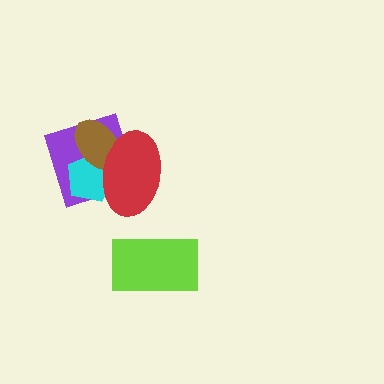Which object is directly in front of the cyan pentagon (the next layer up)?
The brown ellipse is directly in front of the cyan pentagon.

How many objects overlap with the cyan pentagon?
3 objects overlap with the cyan pentagon.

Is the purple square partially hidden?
Yes, it is partially covered by another shape.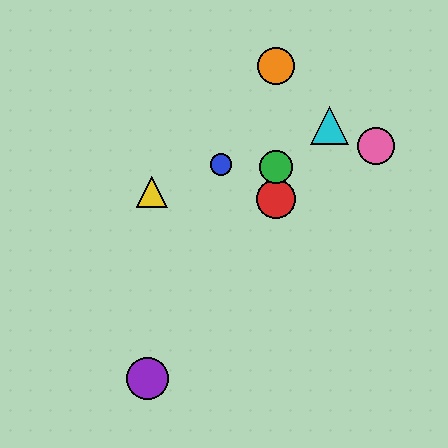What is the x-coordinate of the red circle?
The red circle is at x≈276.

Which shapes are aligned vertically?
The red circle, the green circle, the orange circle are aligned vertically.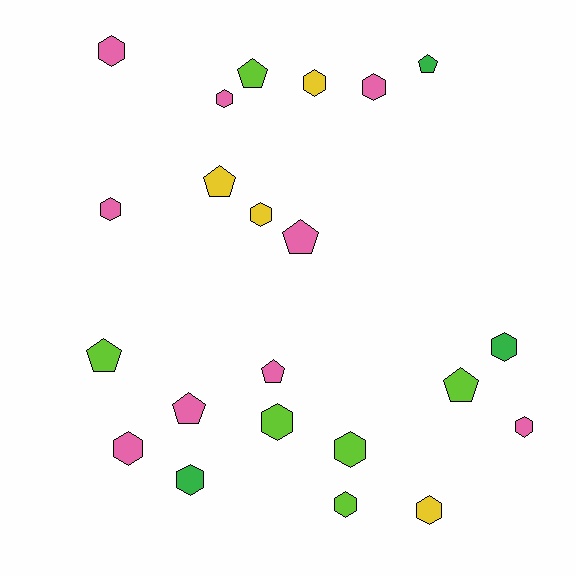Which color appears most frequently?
Pink, with 9 objects.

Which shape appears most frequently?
Hexagon, with 14 objects.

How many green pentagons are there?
There is 1 green pentagon.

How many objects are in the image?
There are 22 objects.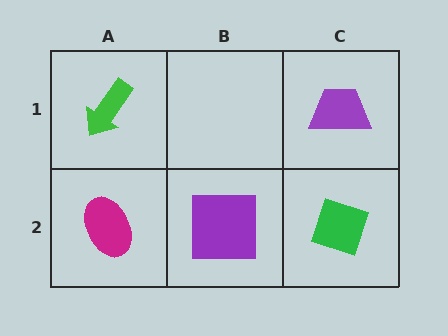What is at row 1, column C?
A purple trapezoid.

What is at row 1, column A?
A green arrow.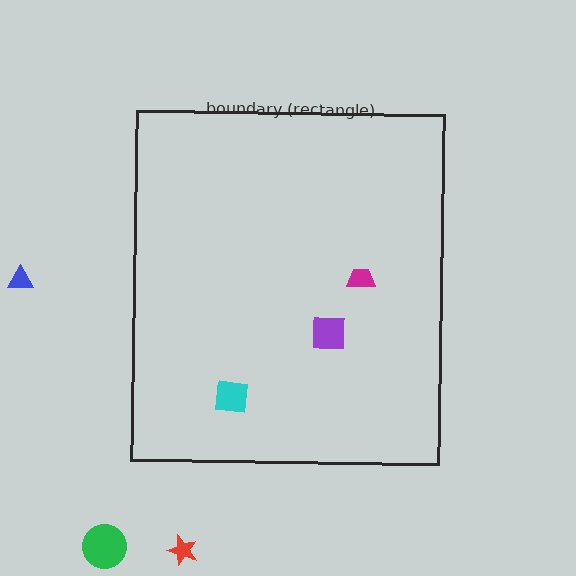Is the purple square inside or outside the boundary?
Inside.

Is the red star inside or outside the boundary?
Outside.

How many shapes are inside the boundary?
3 inside, 3 outside.